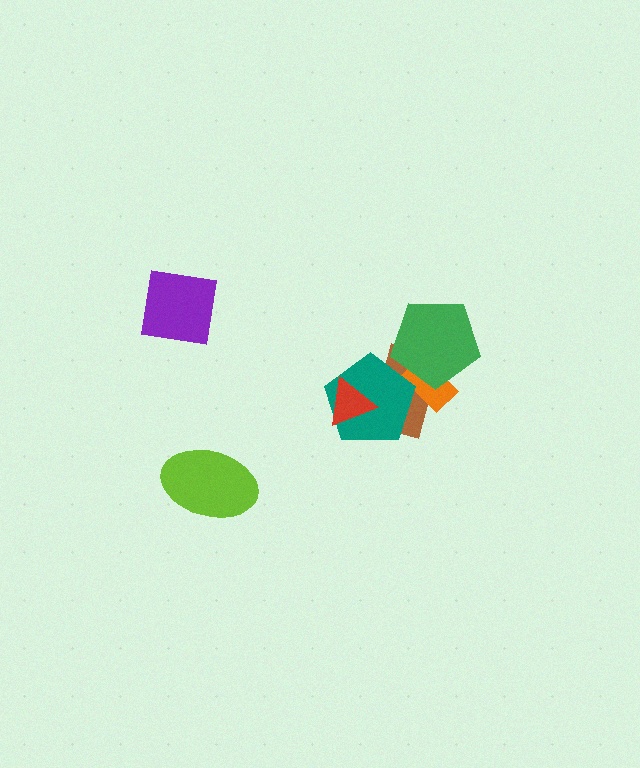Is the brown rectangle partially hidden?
Yes, it is partially covered by another shape.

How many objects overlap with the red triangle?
2 objects overlap with the red triangle.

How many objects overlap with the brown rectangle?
4 objects overlap with the brown rectangle.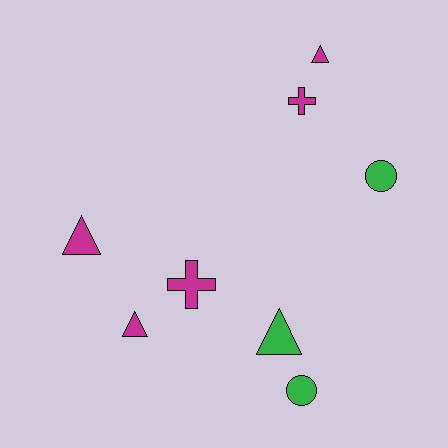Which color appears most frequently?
Magenta, with 5 objects.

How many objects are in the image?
There are 8 objects.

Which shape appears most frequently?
Triangle, with 4 objects.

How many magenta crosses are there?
There are 2 magenta crosses.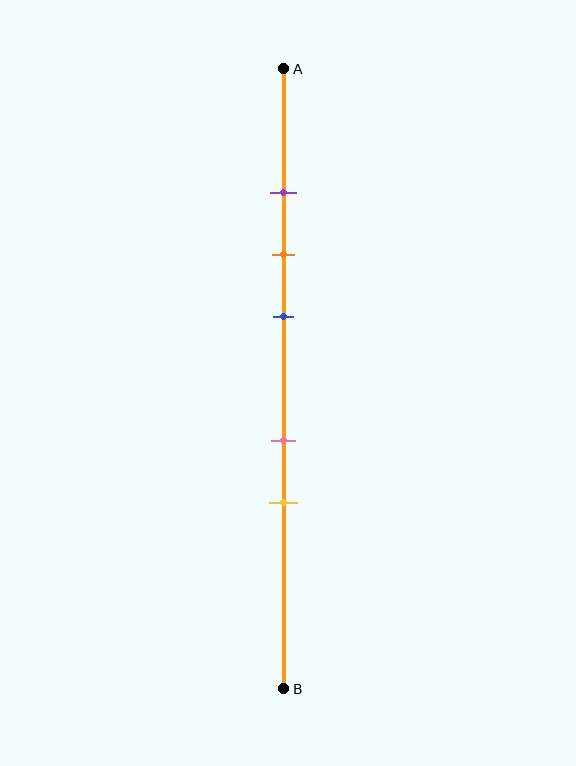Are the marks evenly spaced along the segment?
No, the marks are not evenly spaced.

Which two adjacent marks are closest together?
The purple and orange marks are the closest adjacent pair.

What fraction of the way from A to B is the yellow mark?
The yellow mark is approximately 70% (0.7) of the way from A to B.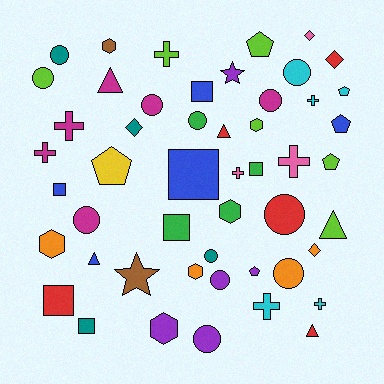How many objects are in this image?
There are 50 objects.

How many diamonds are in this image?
There are 4 diamonds.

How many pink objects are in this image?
There are 3 pink objects.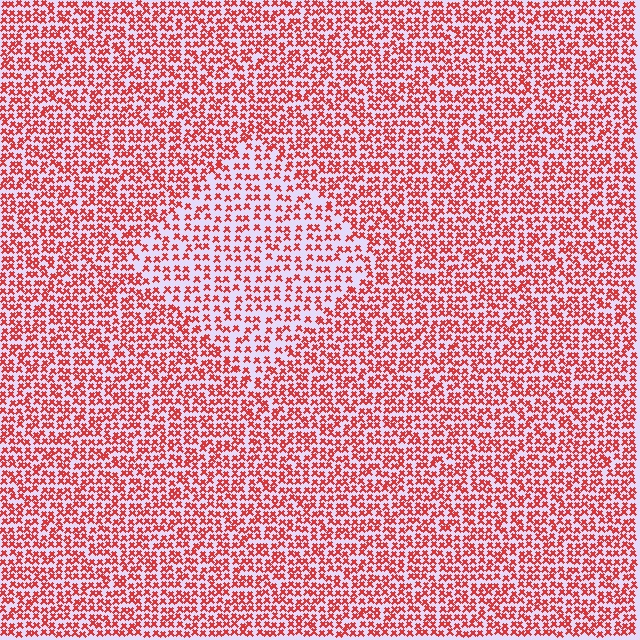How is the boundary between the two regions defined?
The boundary is defined by a change in element density (approximately 1.6x ratio). All elements are the same color, size, and shape.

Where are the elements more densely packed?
The elements are more densely packed outside the diamond boundary.